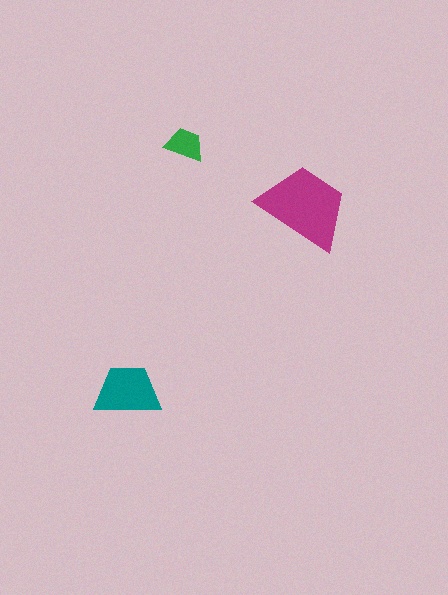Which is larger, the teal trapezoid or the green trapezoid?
The teal one.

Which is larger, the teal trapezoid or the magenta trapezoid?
The magenta one.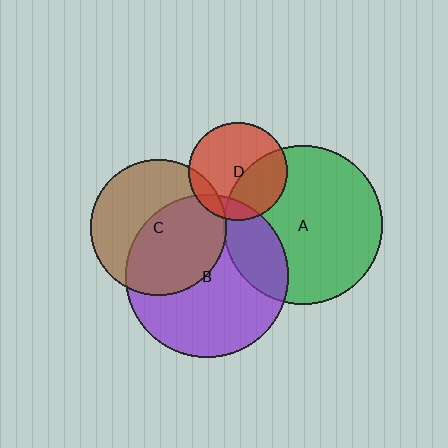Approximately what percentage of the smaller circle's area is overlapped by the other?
Approximately 50%.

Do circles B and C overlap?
Yes.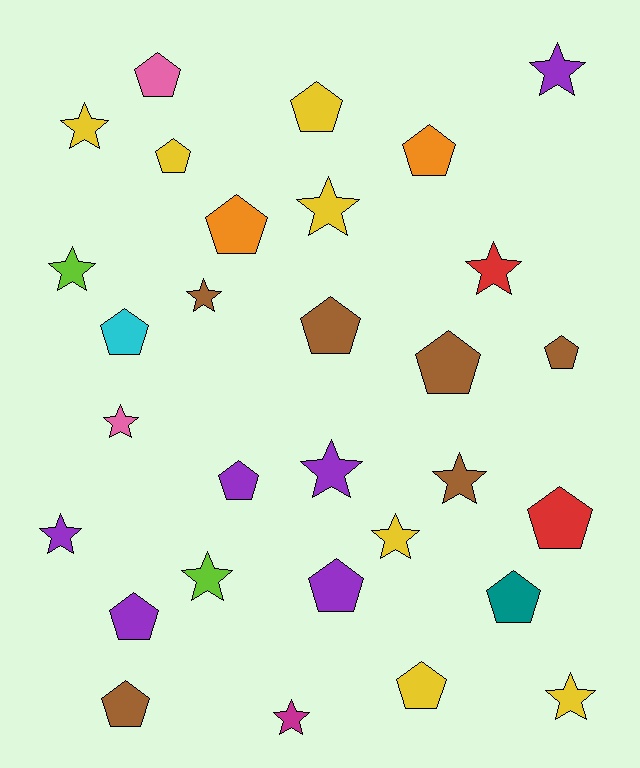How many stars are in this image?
There are 14 stars.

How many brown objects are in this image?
There are 6 brown objects.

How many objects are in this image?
There are 30 objects.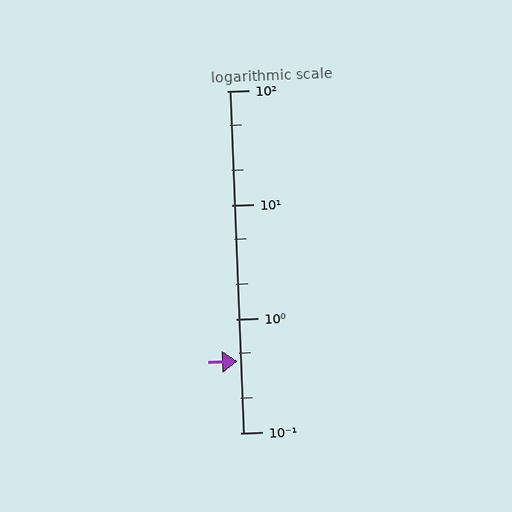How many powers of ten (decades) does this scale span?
The scale spans 3 decades, from 0.1 to 100.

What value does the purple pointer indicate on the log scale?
The pointer indicates approximately 0.42.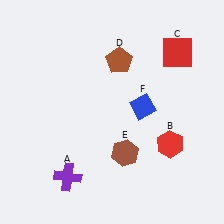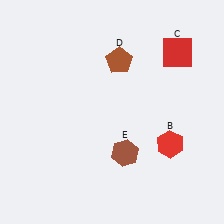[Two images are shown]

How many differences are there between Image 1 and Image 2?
There are 2 differences between the two images.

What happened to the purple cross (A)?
The purple cross (A) was removed in Image 2. It was in the bottom-left area of Image 1.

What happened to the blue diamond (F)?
The blue diamond (F) was removed in Image 2. It was in the top-right area of Image 1.